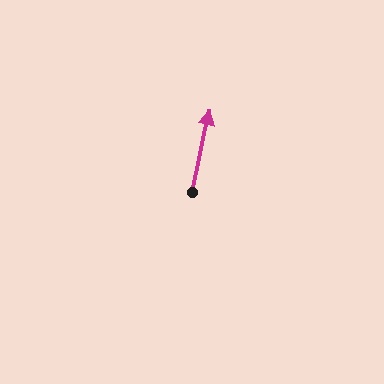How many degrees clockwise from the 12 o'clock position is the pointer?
Approximately 12 degrees.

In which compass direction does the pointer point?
North.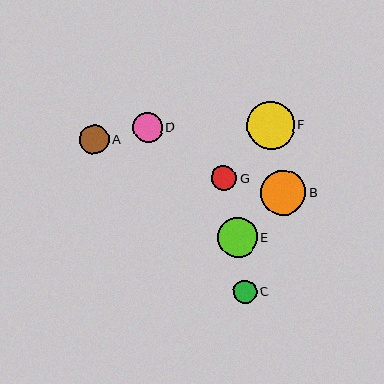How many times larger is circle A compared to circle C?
Circle A is approximately 1.3 times the size of circle C.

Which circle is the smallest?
Circle C is the smallest with a size of approximately 23 pixels.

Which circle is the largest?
Circle F is the largest with a size of approximately 47 pixels.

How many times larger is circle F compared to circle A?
Circle F is approximately 1.6 times the size of circle A.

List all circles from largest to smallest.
From largest to smallest: F, B, E, D, A, G, C.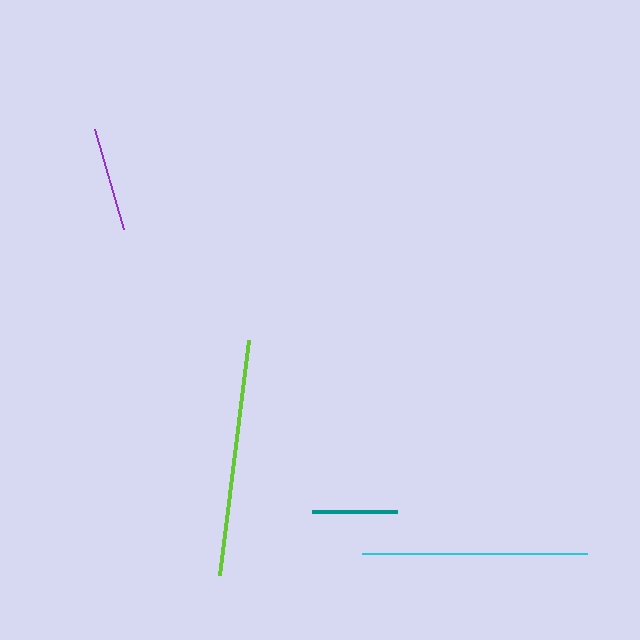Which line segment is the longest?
The lime line is the longest at approximately 237 pixels.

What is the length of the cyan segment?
The cyan segment is approximately 226 pixels long.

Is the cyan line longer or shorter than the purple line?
The cyan line is longer than the purple line.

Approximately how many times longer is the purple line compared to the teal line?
The purple line is approximately 1.2 times the length of the teal line.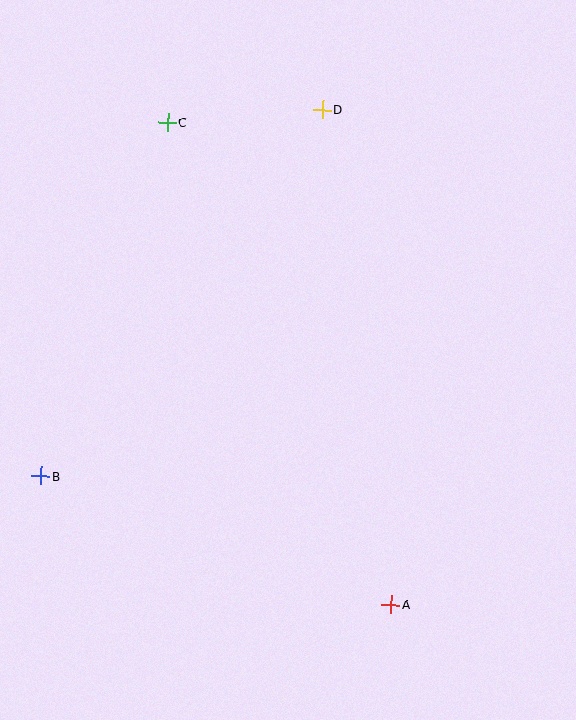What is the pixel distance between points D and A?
The distance between D and A is 500 pixels.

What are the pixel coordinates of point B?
Point B is at (41, 476).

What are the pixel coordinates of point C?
Point C is at (167, 122).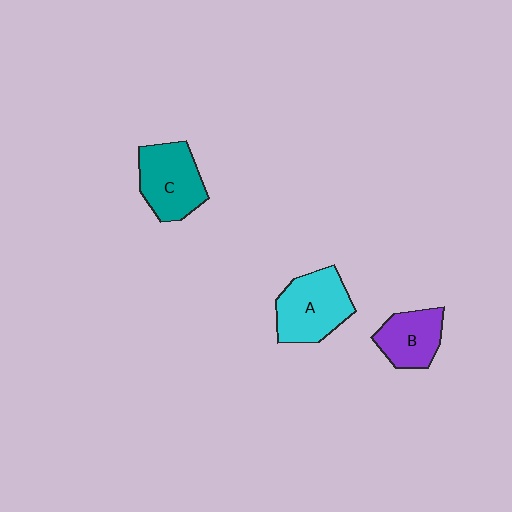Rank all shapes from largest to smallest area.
From largest to smallest: A (cyan), C (teal), B (purple).